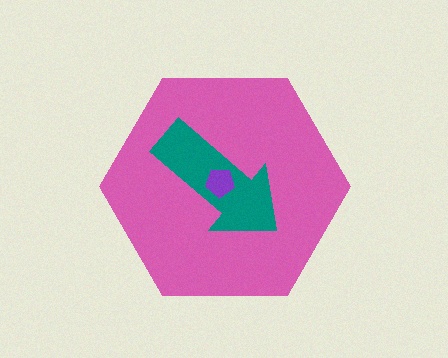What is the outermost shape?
The pink hexagon.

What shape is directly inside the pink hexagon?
The teal arrow.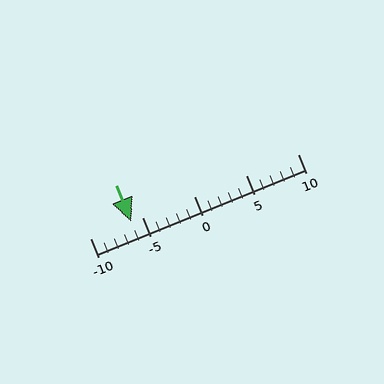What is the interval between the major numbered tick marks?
The major tick marks are spaced 5 units apart.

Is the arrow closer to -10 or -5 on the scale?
The arrow is closer to -5.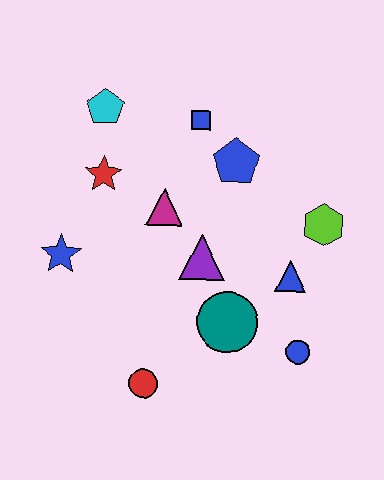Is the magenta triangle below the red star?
Yes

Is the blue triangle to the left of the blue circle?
Yes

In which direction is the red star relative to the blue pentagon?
The red star is to the left of the blue pentagon.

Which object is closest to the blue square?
The blue pentagon is closest to the blue square.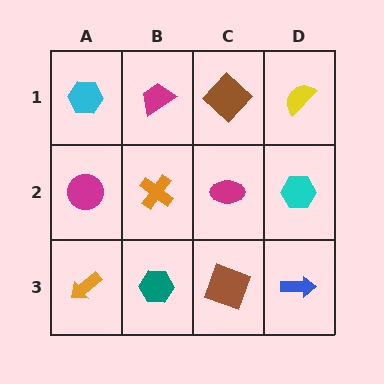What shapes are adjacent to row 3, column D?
A cyan hexagon (row 2, column D), a brown square (row 3, column C).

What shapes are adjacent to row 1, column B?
An orange cross (row 2, column B), a cyan hexagon (row 1, column A), a brown diamond (row 1, column C).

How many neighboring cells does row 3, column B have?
3.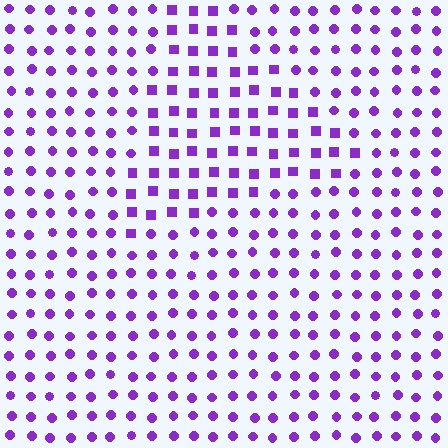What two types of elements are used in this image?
The image uses squares inside the triangle region and circles outside it.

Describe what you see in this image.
The image is filled with small purple elements arranged in a uniform grid. A triangle-shaped region contains squares, while the surrounding area contains circles. The boundary is defined purely by the change in element shape.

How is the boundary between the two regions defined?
The boundary is defined by a change in element shape: squares inside vs. circles outside. All elements share the same color and spacing.